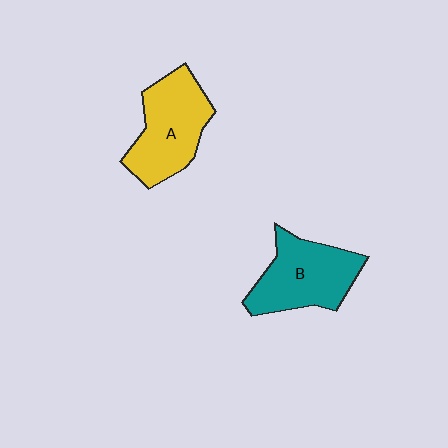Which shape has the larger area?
Shape A (yellow).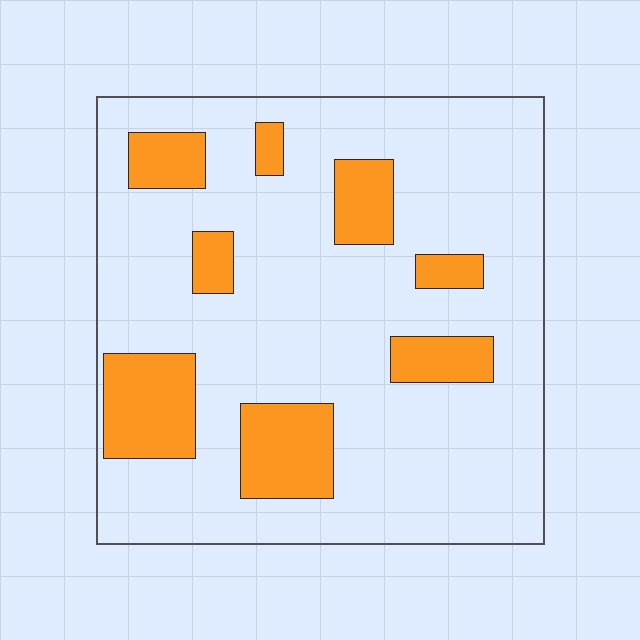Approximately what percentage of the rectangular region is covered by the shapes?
Approximately 20%.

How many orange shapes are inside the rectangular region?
8.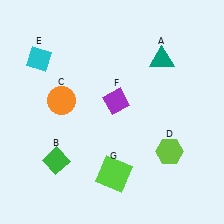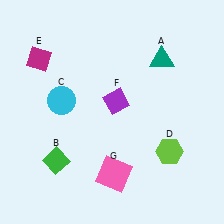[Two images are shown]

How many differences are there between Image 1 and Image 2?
There are 3 differences between the two images.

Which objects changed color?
C changed from orange to cyan. E changed from cyan to magenta. G changed from lime to pink.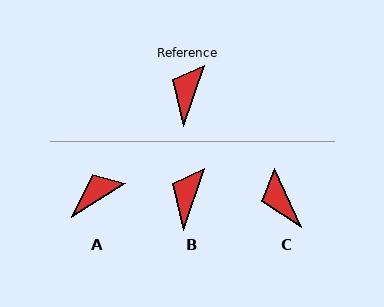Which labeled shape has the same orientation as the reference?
B.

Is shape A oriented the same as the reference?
No, it is off by about 40 degrees.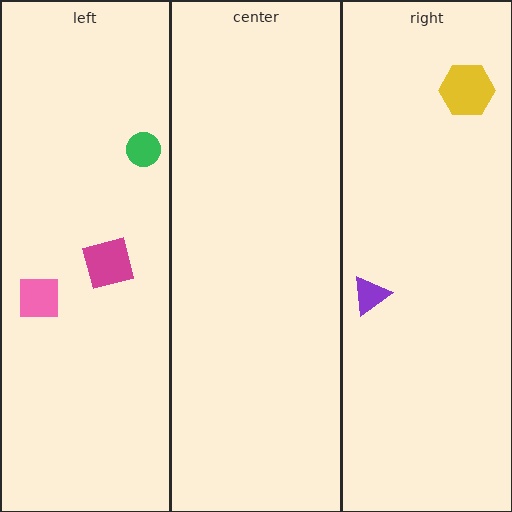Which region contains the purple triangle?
The right region.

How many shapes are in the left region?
3.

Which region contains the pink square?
The left region.